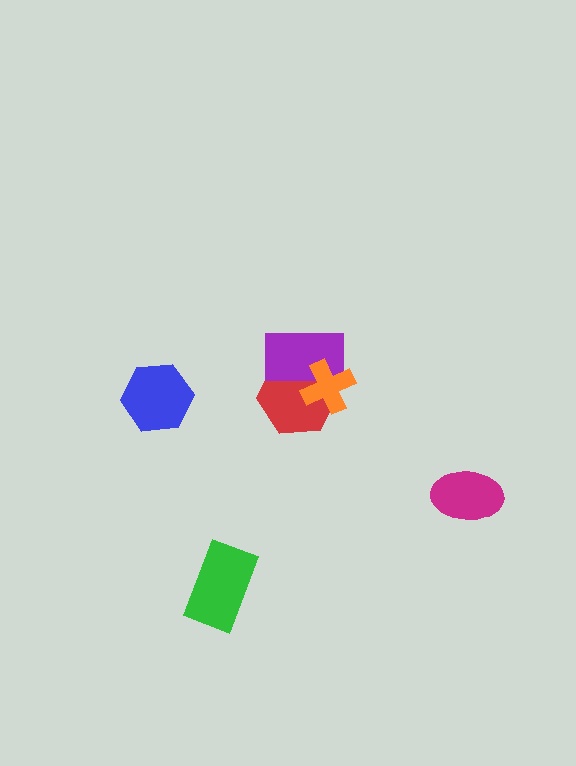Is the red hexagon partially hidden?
Yes, it is partially covered by another shape.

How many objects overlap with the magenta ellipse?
0 objects overlap with the magenta ellipse.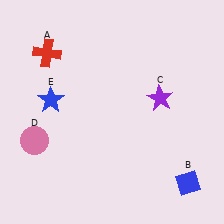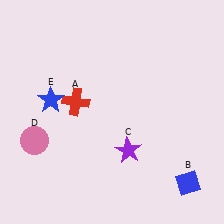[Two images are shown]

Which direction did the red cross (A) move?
The red cross (A) moved down.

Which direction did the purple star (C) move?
The purple star (C) moved down.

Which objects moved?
The objects that moved are: the red cross (A), the purple star (C).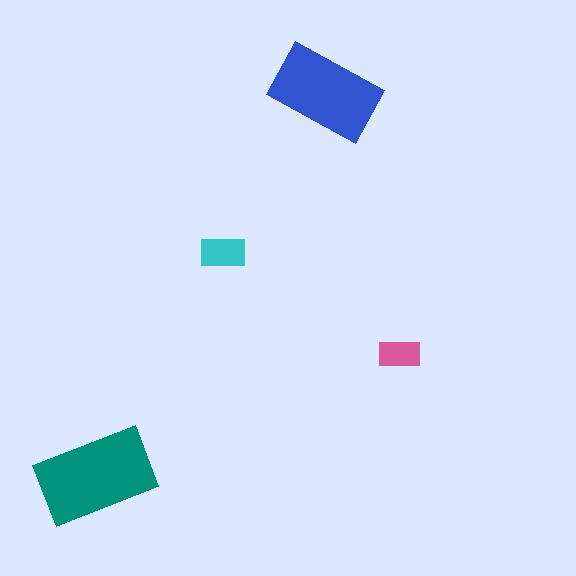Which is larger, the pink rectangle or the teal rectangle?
The teal one.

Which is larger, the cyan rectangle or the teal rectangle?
The teal one.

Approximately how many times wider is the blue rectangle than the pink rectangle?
About 2.5 times wider.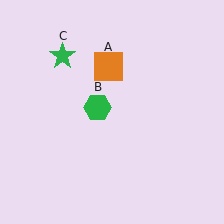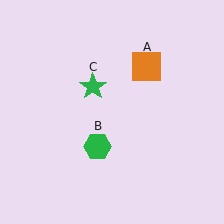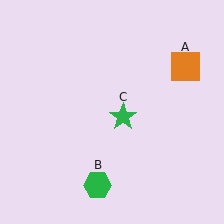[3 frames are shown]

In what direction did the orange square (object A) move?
The orange square (object A) moved right.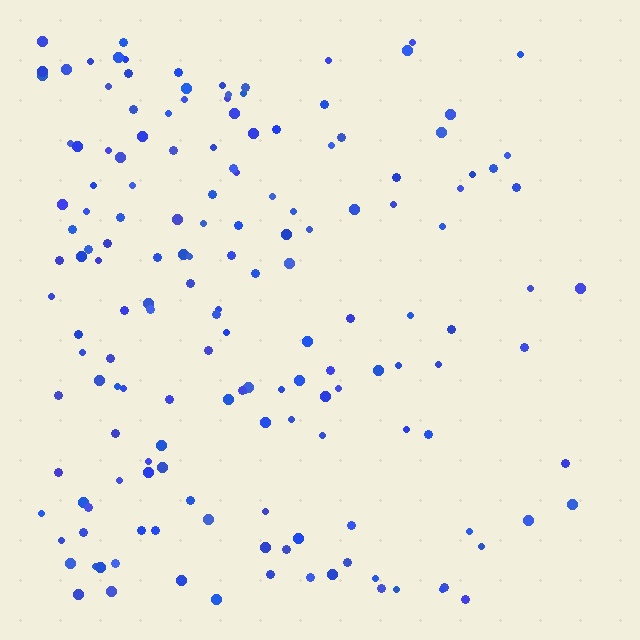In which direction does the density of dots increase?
From right to left, with the left side densest.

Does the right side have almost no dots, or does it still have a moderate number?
Still a moderate number, just noticeably fewer than the left.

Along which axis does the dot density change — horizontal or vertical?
Horizontal.